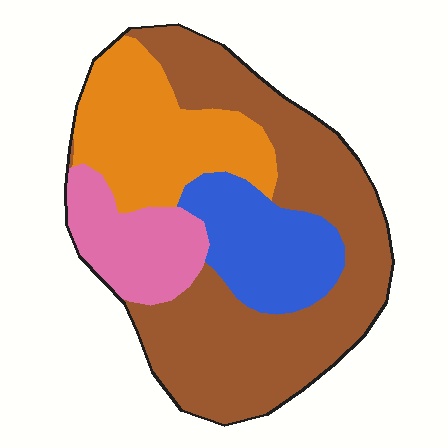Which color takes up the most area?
Brown, at roughly 50%.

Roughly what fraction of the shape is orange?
Orange takes up about one quarter (1/4) of the shape.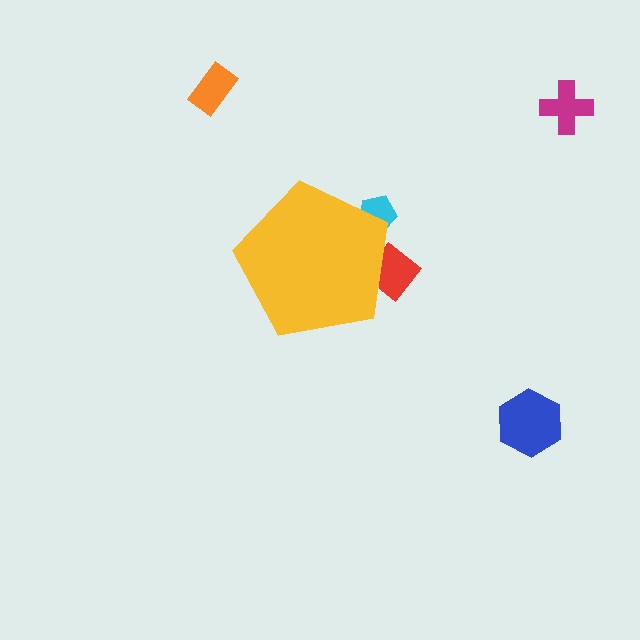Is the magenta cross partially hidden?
No, the magenta cross is fully visible.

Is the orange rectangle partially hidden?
No, the orange rectangle is fully visible.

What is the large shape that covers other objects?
A yellow pentagon.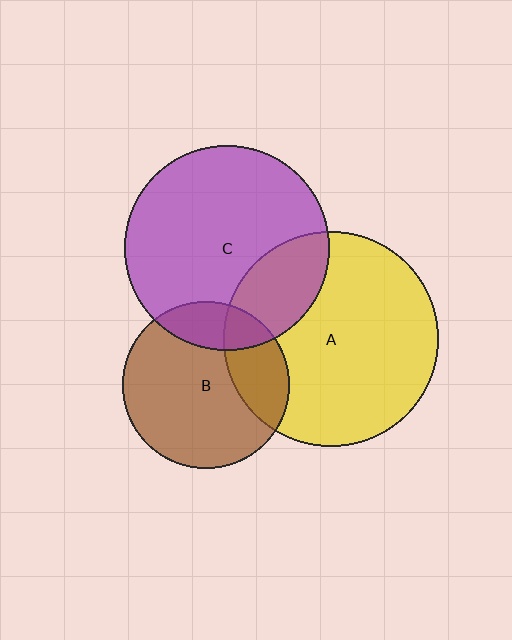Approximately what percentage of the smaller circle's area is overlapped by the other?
Approximately 20%.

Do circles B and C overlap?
Yes.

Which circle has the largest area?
Circle A (yellow).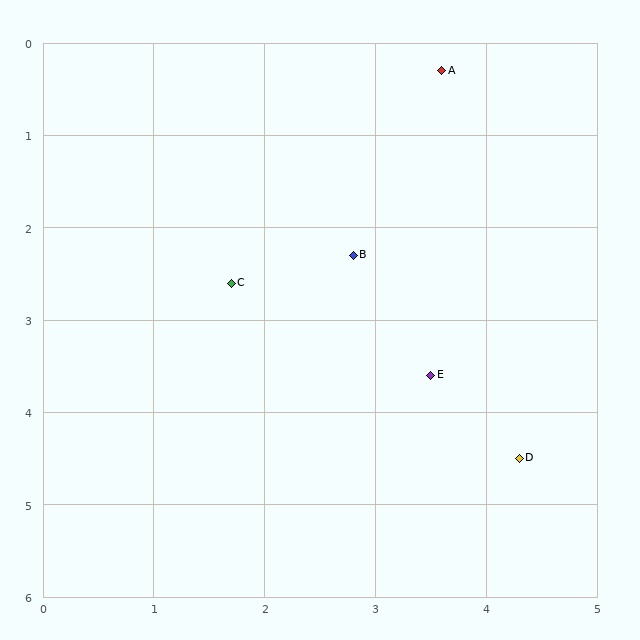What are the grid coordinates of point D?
Point D is at approximately (4.3, 4.5).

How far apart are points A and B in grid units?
Points A and B are about 2.2 grid units apart.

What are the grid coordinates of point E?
Point E is at approximately (3.5, 3.6).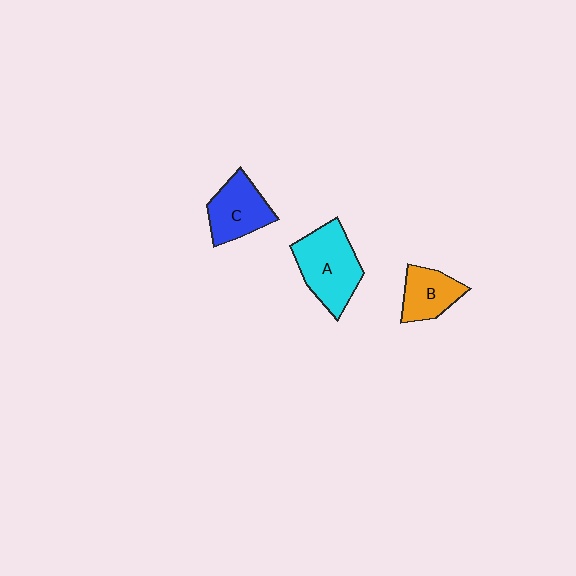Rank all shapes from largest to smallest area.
From largest to smallest: A (cyan), C (blue), B (orange).